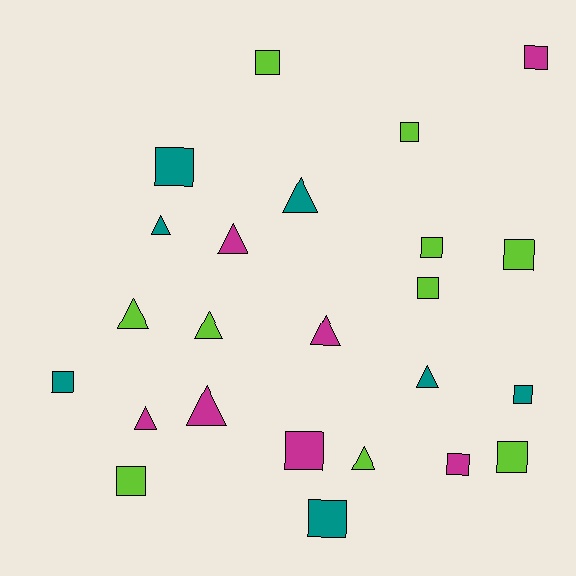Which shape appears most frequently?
Square, with 14 objects.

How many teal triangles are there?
There are 3 teal triangles.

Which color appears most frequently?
Lime, with 10 objects.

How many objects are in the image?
There are 24 objects.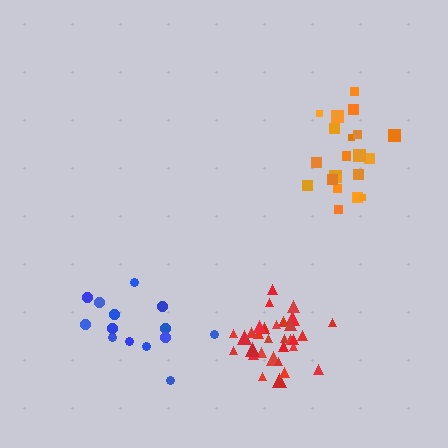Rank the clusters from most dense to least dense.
red, orange, blue.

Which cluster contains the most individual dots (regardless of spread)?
Red (32).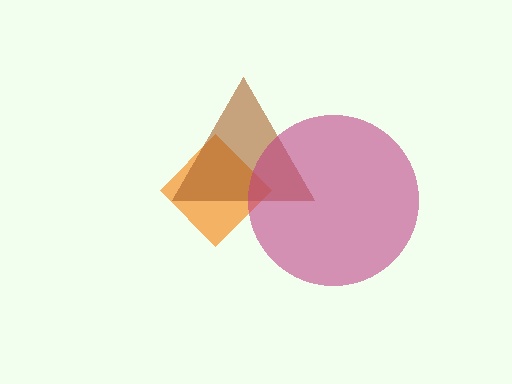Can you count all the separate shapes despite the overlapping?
Yes, there are 3 separate shapes.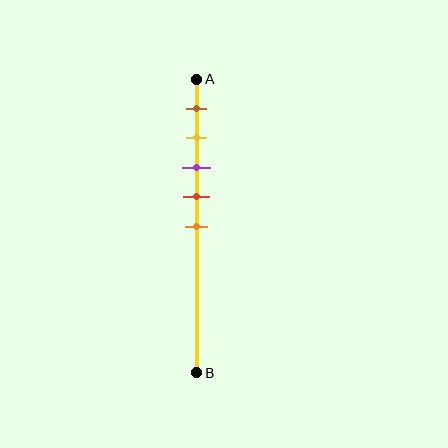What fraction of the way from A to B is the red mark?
The red mark is approximately 40% (0.4) of the way from A to B.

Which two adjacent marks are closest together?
The yellow and purple marks are the closest adjacent pair.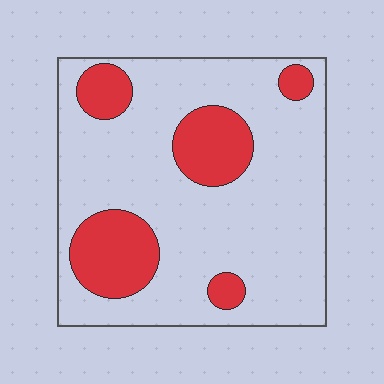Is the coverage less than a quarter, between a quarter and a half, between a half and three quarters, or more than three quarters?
Less than a quarter.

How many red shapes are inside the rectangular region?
5.